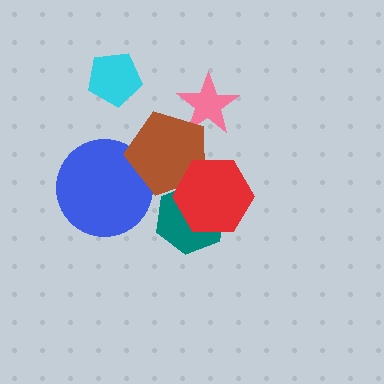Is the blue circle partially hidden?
Yes, it is partially covered by another shape.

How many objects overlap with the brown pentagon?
4 objects overlap with the brown pentagon.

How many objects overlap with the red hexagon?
2 objects overlap with the red hexagon.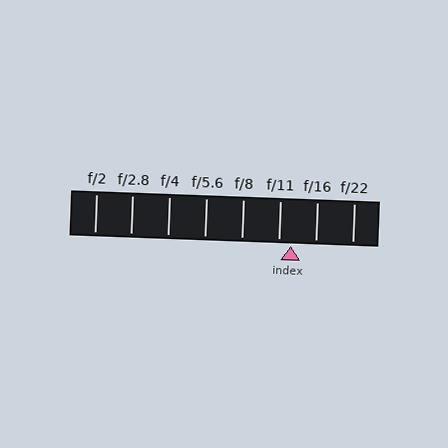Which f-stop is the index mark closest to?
The index mark is closest to f/11.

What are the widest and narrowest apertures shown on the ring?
The widest aperture shown is f/2 and the narrowest is f/22.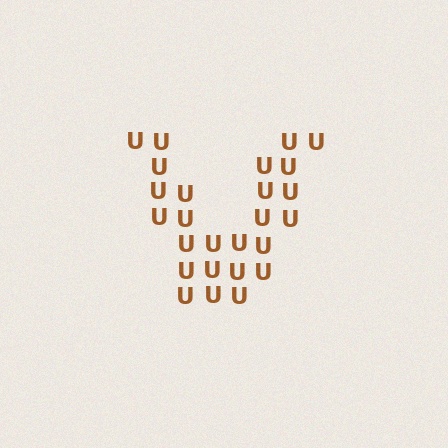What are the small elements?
The small elements are letter U's.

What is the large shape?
The large shape is the letter V.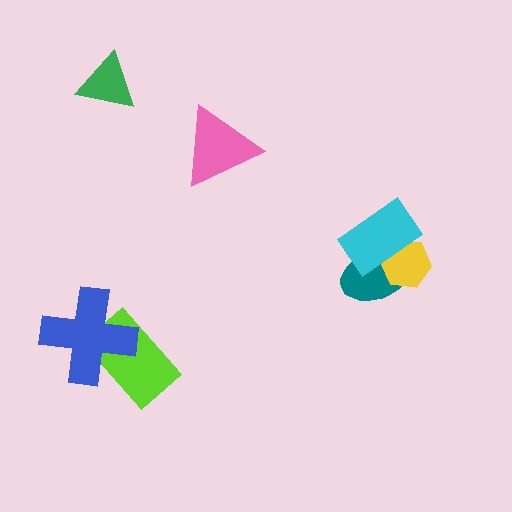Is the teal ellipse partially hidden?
Yes, it is partially covered by another shape.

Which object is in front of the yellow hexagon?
The cyan rectangle is in front of the yellow hexagon.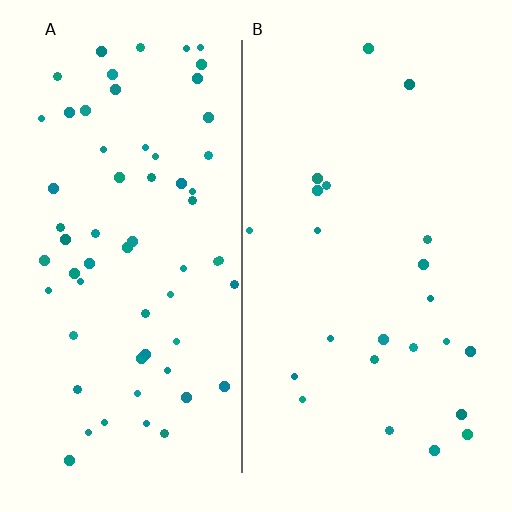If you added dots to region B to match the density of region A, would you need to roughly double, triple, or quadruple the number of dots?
Approximately triple.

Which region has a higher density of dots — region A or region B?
A (the left).